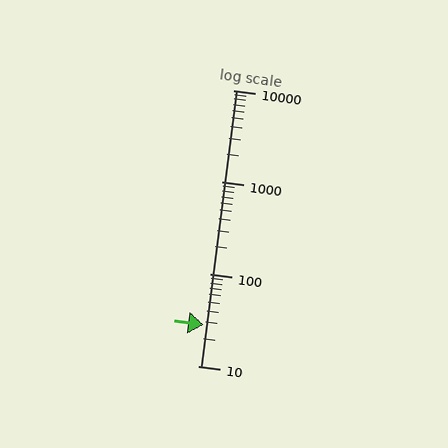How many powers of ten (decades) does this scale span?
The scale spans 3 decades, from 10 to 10000.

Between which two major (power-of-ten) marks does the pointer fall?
The pointer is between 10 and 100.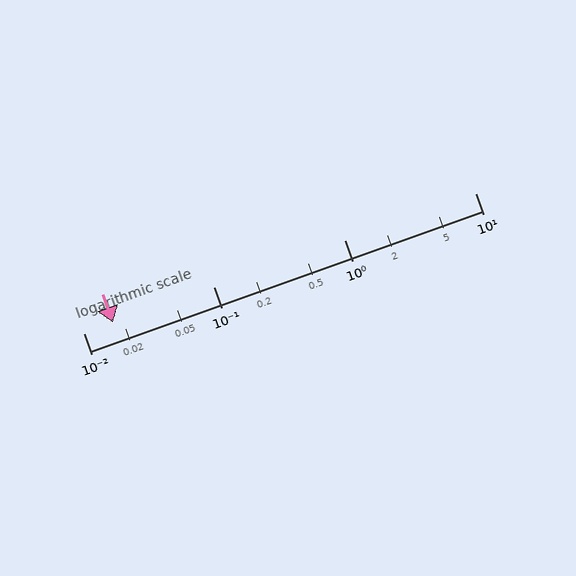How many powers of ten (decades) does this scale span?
The scale spans 3 decades, from 0.01 to 10.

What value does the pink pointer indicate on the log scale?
The pointer indicates approximately 0.017.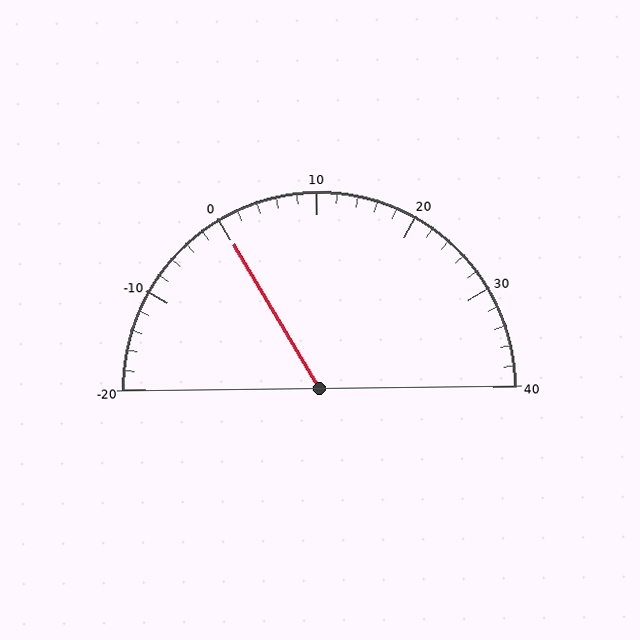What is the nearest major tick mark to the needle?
The nearest major tick mark is 0.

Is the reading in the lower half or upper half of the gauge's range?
The reading is in the lower half of the range (-20 to 40).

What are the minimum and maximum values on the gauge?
The gauge ranges from -20 to 40.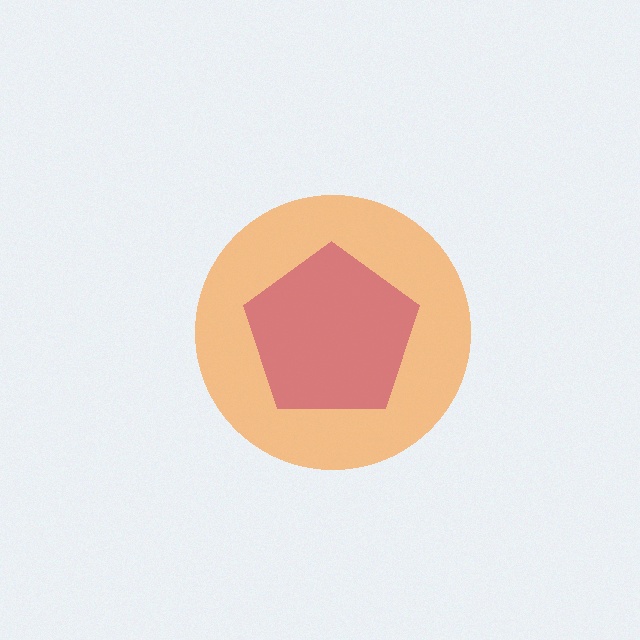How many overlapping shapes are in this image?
There are 2 overlapping shapes in the image.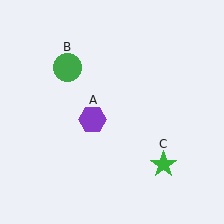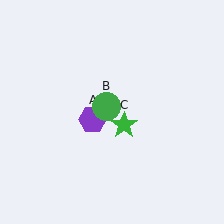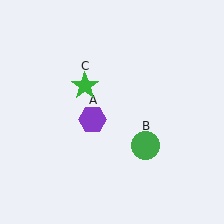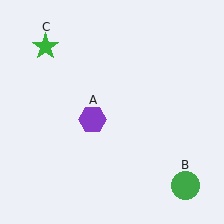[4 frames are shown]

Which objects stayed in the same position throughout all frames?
Purple hexagon (object A) remained stationary.